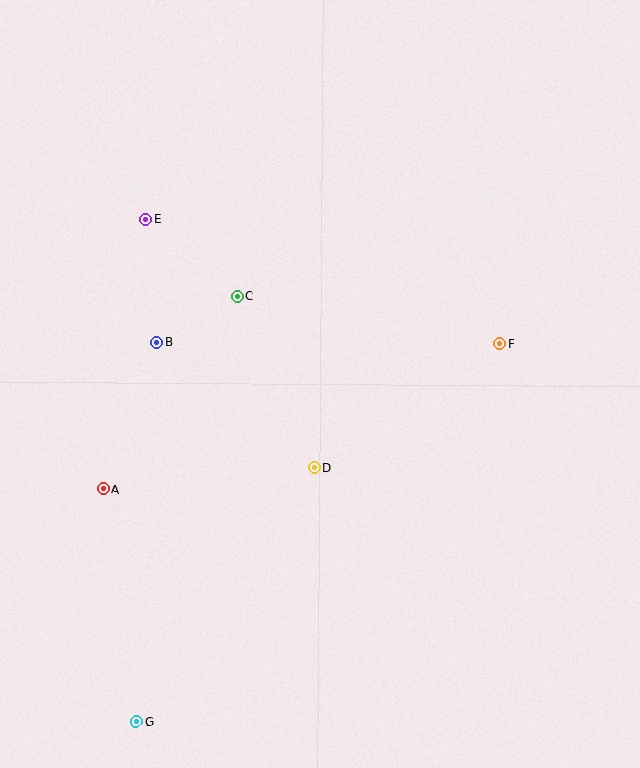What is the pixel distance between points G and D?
The distance between G and D is 310 pixels.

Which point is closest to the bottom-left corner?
Point G is closest to the bottom-left corner.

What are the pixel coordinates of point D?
Point D is at (315, 468).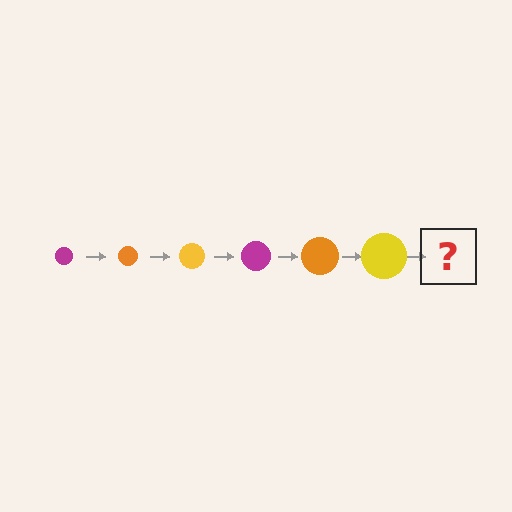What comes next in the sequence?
The next element should be a magenta circle, larger than the previous one.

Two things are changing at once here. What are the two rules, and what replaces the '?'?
The two rules are that the circle grows larger each step and the color cycles through magenta, orange, and yellow. The '?' should be a magenta circle, larger than the previous one.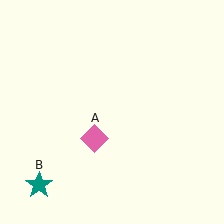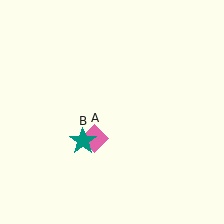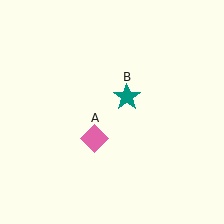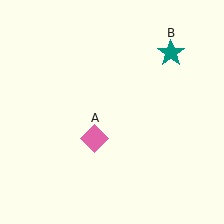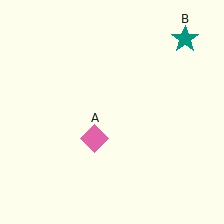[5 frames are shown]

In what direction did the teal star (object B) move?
The teal star (object B) moved up and to the right.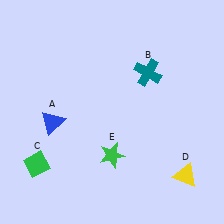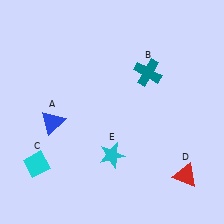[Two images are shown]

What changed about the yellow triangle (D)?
In Image 1, D is yellow. In Image 2, it changed to red.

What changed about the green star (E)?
In Image 1, E is green. In Image 2, it changed to cyan.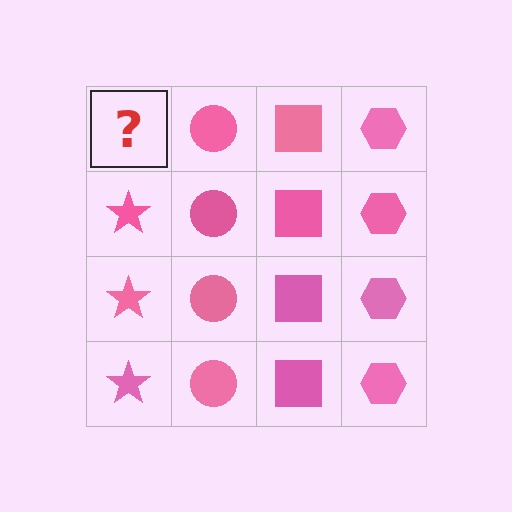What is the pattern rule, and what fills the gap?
The rule is that each column has a consistent shape. The gap should be filled with a pink star.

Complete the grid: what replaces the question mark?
The question mark should be replaced with a pink star.